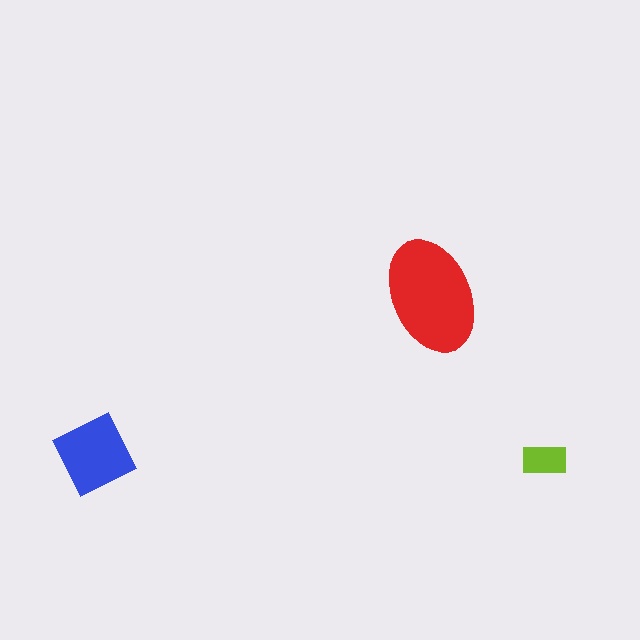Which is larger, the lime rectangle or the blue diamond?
The blue diamond.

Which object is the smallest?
The lime rectangle.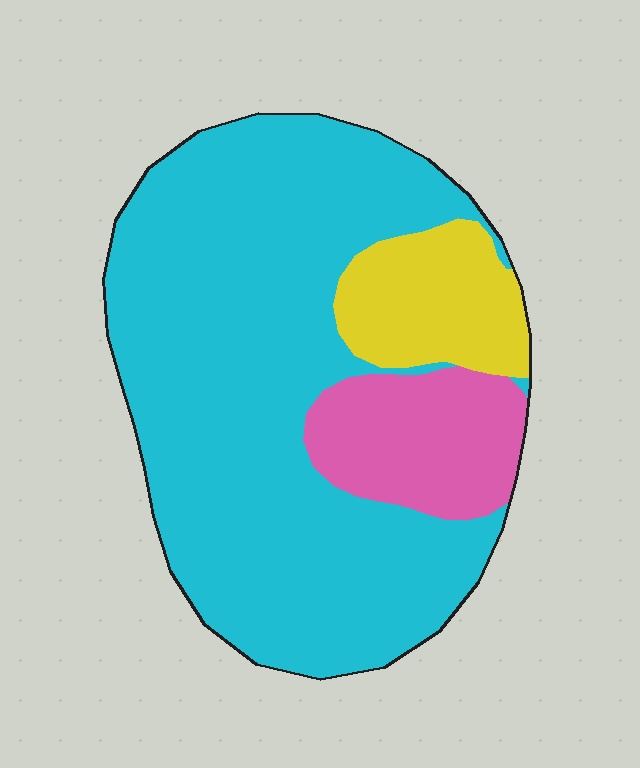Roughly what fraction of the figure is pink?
Pink takes up about one eighth (1/8) of the figure.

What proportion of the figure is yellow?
Yellow covers about 15% of the figure.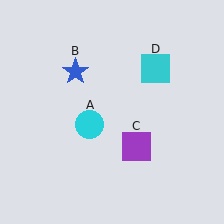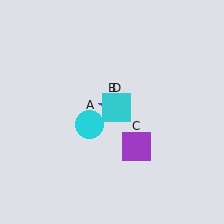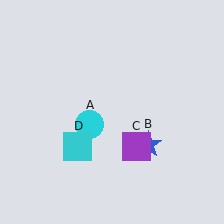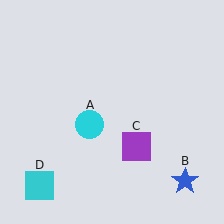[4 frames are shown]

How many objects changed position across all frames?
2 objects changed position: blue star (object B), cyan square (object D).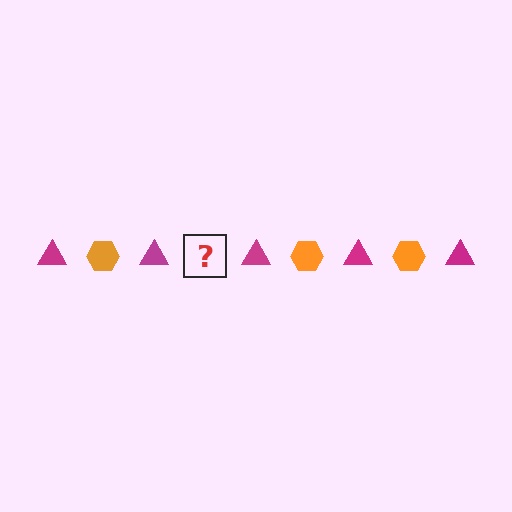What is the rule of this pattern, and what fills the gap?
The rule is that the pattern alternates between magenta triangle and orange hexagon. The gap should be filled with an orange hexagon.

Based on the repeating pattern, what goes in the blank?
The blank should be an orange hexagon.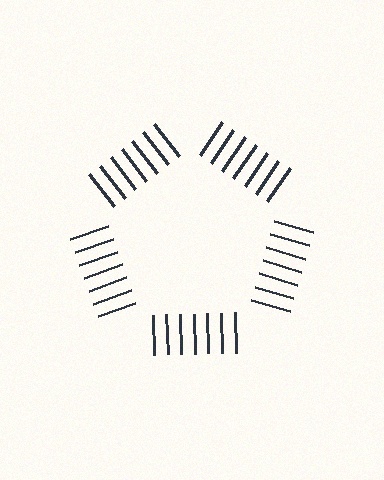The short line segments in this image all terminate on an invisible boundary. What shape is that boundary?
An illusory pentagon — the line segments terminate on its edges but no continuous stroke is drawn.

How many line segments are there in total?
35 — 7 along each of the 5 edges.